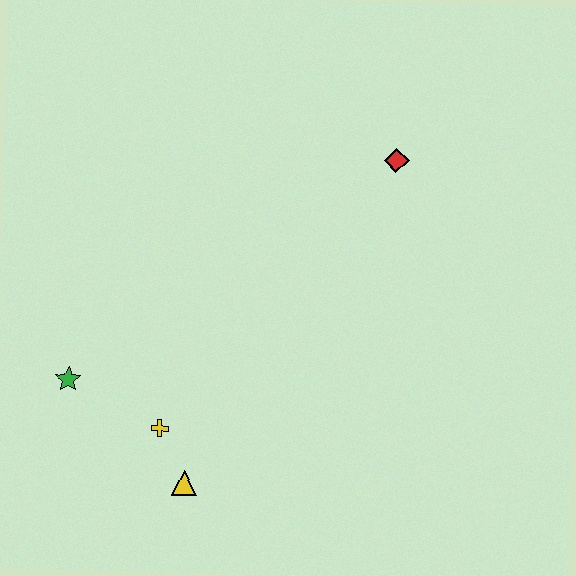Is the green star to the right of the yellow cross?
No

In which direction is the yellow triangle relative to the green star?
The yellow triangle is to the right of the green star.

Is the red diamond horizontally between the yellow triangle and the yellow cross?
No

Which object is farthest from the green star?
The red diamond is farthest from the green star.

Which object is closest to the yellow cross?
The yellow triangle is closest to the yellow cross.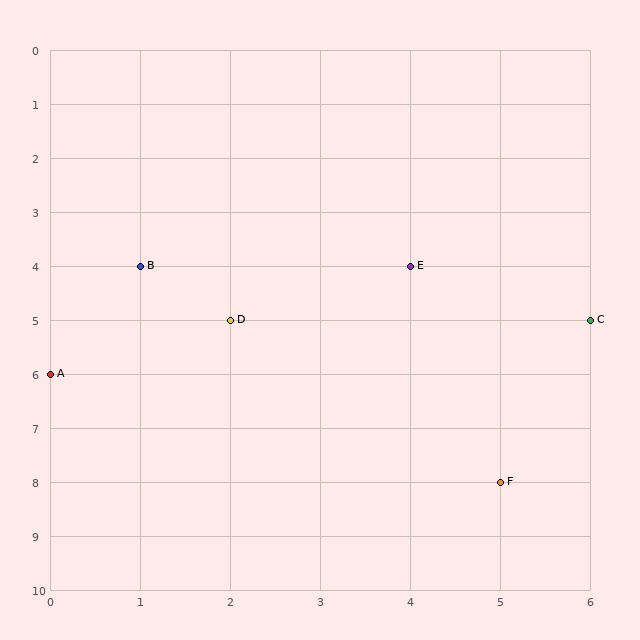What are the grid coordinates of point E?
Point E is at grid coordinates (4, 4).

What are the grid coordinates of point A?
Point A is at grid coordinates (0, 6).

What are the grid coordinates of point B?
Point B is at grid coordinates (1, 4).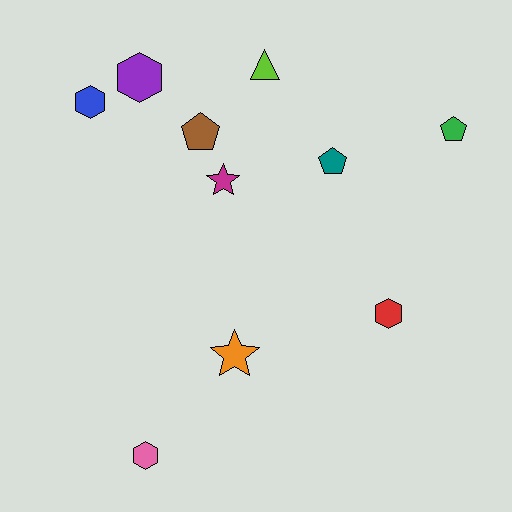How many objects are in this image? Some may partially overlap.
There are 10 objects.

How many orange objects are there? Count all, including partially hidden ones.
There is 1 orange object.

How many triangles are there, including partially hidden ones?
There is 1 triangle.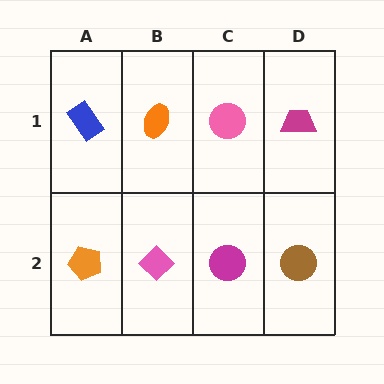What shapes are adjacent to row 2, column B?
An orange ellipse (row 1, column B), an orange pentagon (row 2, column A), a magenta circle (row 2, column C).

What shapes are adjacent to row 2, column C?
A pink circle (row 1, column C), a pink diamond (row 2, column B), a brown circle (row 2, column D).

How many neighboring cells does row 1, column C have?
3.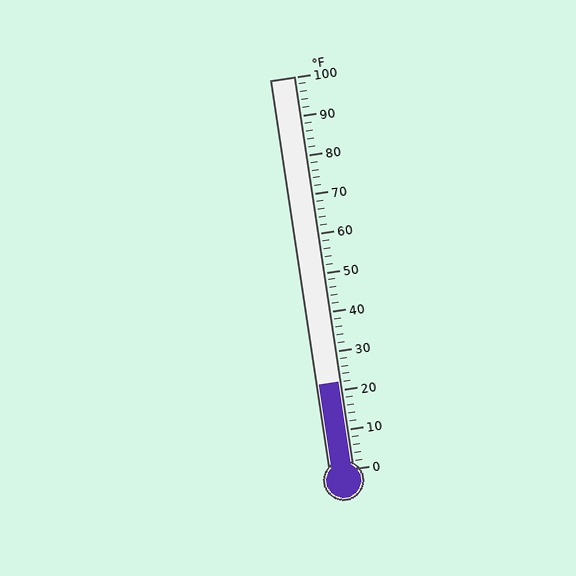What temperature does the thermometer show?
The thermometer shows approximately 22°F.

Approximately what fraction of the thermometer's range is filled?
The thermometer is filled to approximately 20% of its range.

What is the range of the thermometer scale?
The thermometer scale ranges from 0°F to 100°F.